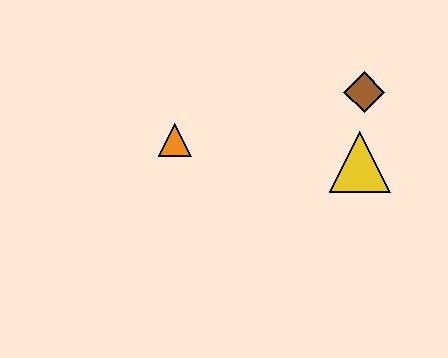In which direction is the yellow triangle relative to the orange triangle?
The yellow triangle is to the right of the orange triangle.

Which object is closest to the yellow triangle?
The brown diamond is closest to the yellow triangle.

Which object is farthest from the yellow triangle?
The orange triangle is farthest from the yellow triangle.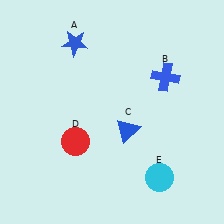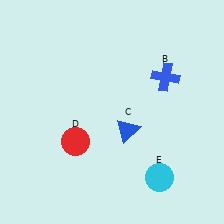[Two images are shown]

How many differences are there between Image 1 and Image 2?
There is 1 difference between the two images.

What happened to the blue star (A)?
The blue star (A) was removed in Image 2. It was in the top-left area of Image 1.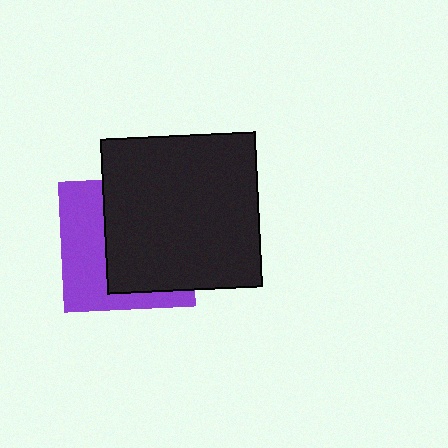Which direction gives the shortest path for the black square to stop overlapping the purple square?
Moving right gives the shortest separation.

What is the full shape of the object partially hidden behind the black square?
The partially hidden object is a purple square.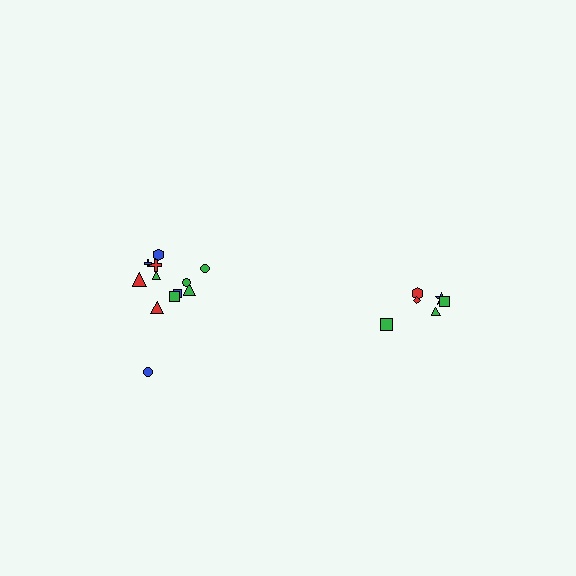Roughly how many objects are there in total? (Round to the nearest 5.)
Roughly 20 objects in total.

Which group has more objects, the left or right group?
The left group.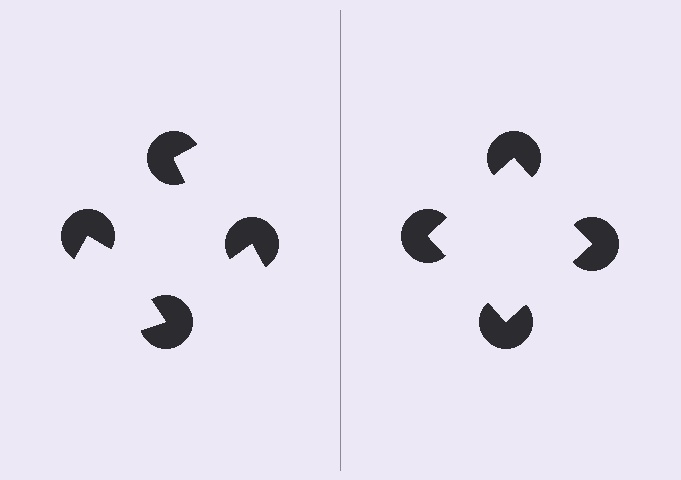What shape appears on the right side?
An illusory square.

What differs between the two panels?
The pac-man discs are positioned identically on both sides; only the wedge orientations differ. On the right they align to a square; on the left they are misaligned.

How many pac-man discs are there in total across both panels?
8 — 4 on each side.